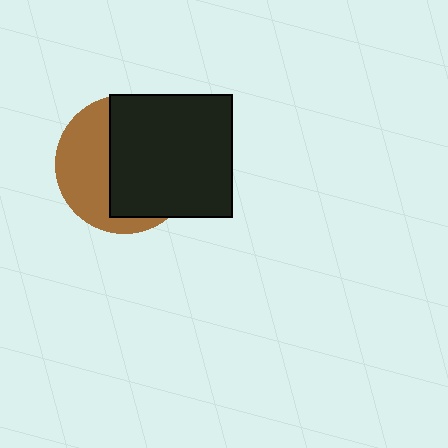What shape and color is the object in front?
The object in front is a black square.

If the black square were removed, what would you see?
You would see the complete brown circle.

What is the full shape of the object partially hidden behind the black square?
The partially hidden object is a brown circle.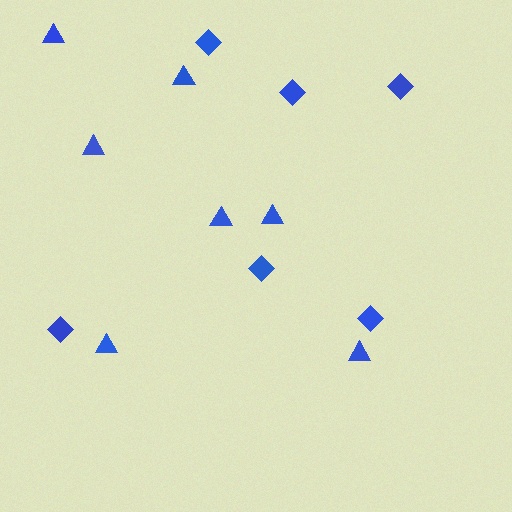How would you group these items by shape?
There are 2 groups: one group of diamonds (6) and one group of triangles (7).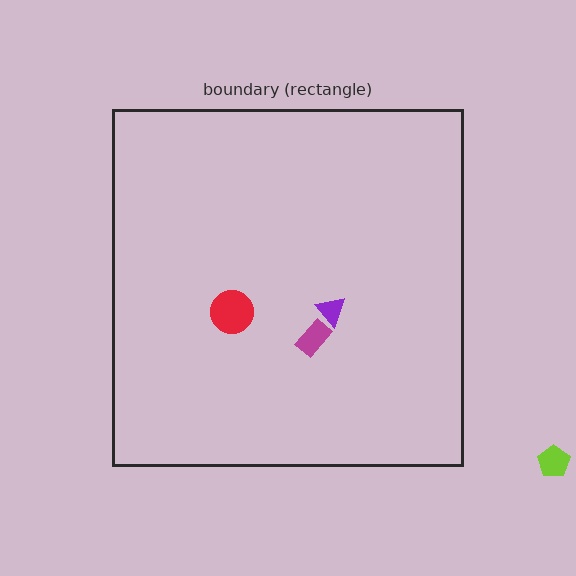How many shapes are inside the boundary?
3 inside, 1 outside.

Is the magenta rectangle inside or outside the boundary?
Inside.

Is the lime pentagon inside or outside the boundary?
Outside.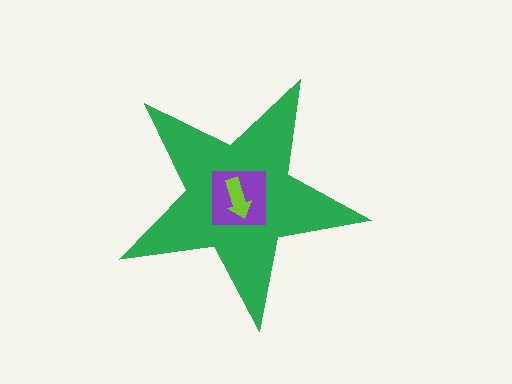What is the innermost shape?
The lime arrow.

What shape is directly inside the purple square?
The lime arrow.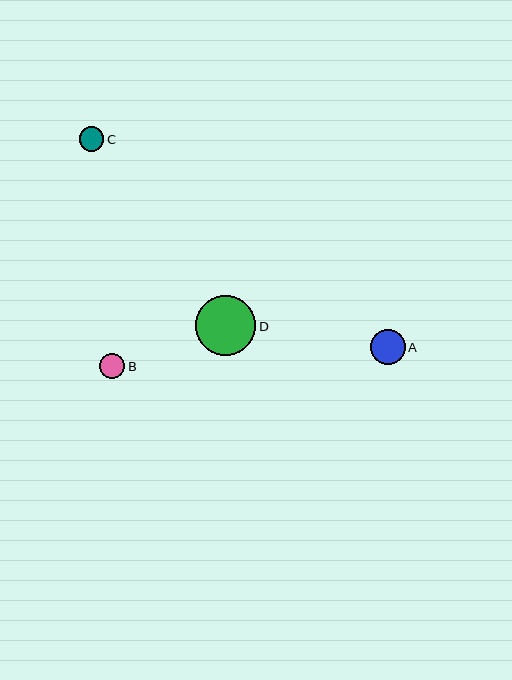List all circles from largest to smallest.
From largest to smallest: D, A, B, C.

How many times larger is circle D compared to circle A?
Circle D is approximately 1.7 times the size of circle A.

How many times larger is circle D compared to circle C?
Circle D is approximately 2.4 times the size of circle C.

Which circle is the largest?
Circle D is the largest with a size of approximately 60 pixels.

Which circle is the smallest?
Circle C is the smallest with a size of approximately 25 pixels.